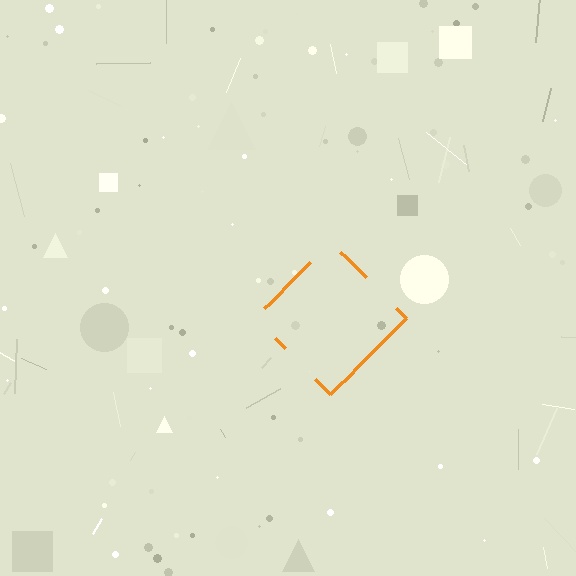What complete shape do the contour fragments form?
The contour fragments form a diamond.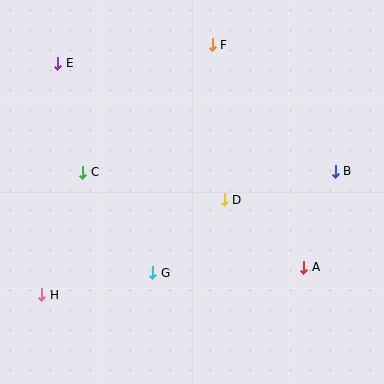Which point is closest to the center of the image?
Point D at (224, 200) is closest to the center.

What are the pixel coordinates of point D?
Point D is at (224, 200).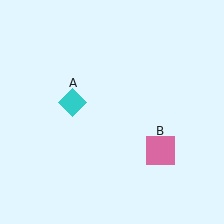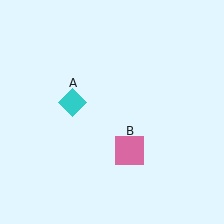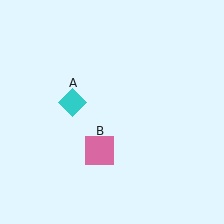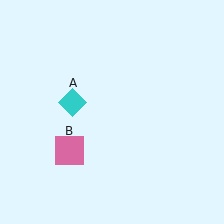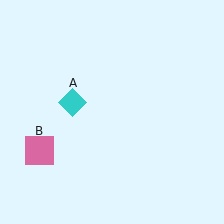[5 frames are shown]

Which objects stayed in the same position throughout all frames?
Cyan diamond (object A) remained stationary.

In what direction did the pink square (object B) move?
The pink square (object B) moved left.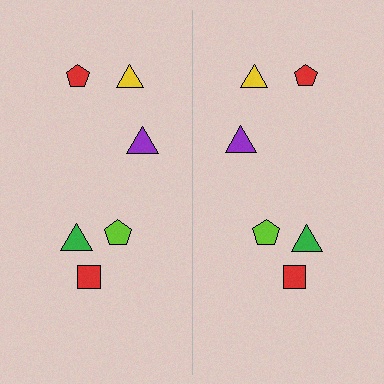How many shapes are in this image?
There are 12 shapes in this image.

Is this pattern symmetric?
Yes, this pattern has bilateral (reflection) symmetry.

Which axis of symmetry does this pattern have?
The pattern has a vertical axis of symmetry running through the center of the image.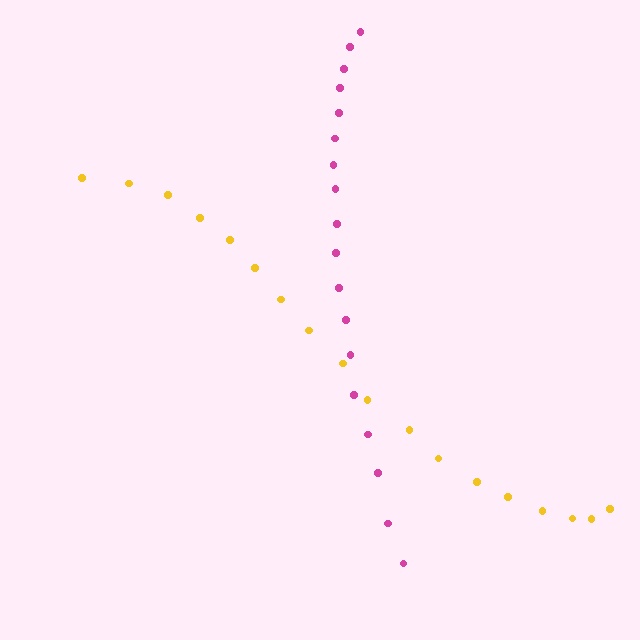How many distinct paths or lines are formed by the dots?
There are 2 distinct paths.